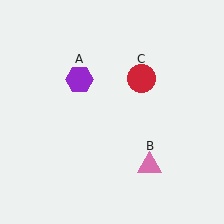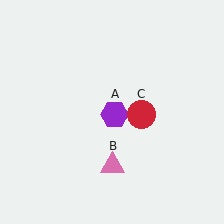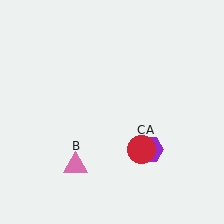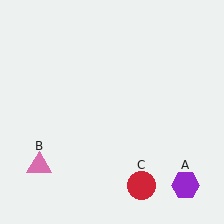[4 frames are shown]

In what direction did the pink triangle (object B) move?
The pink triangle (object B) moved left.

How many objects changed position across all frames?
3 objects changed position: purple hexagon (object A), pink triangle (object B), red circle (object C).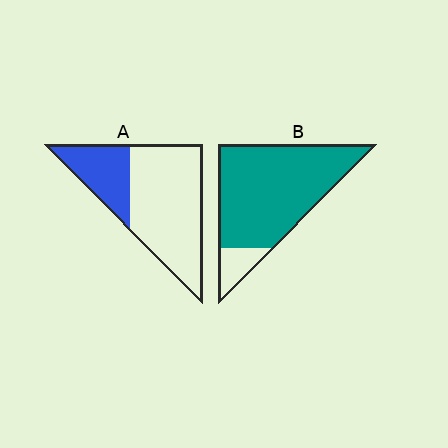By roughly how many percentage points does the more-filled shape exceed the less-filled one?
By roughly 60 percentage points (B over A).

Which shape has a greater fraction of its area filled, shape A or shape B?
Shape B.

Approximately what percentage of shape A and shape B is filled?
A is approximately 30% and B is approximately 90%.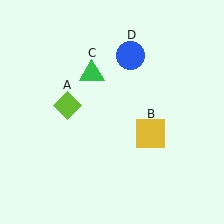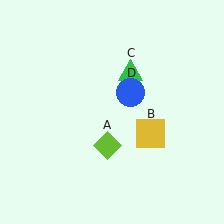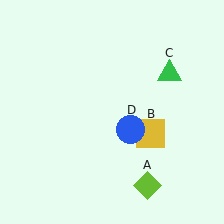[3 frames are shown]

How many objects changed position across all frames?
3 objects changed position: lime diamond (object A), green triangle (object C), blue circle (object D).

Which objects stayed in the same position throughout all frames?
Yellow square (object B) remained stationary.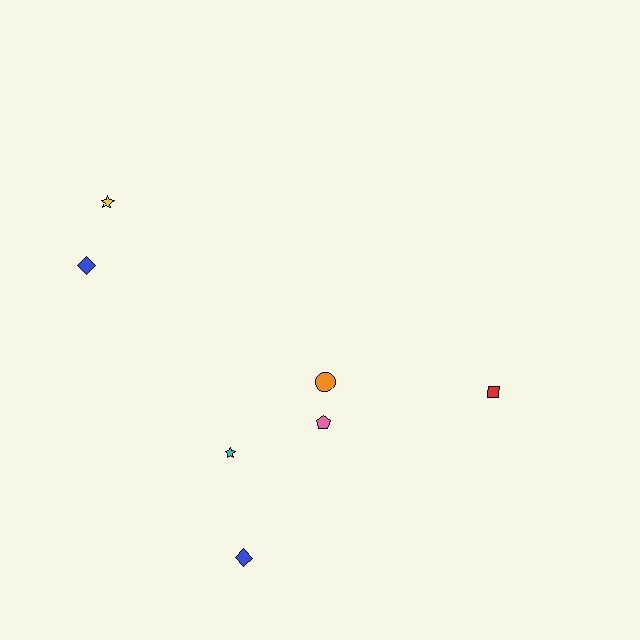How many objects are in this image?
There are 7 objects.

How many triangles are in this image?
There are no triangles.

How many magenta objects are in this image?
There are no magenta objects.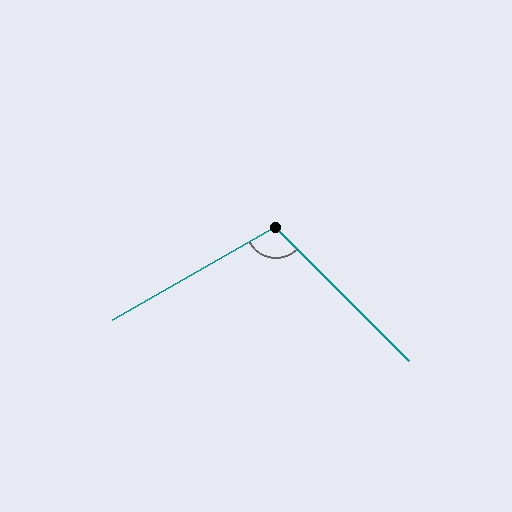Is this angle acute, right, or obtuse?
It is obtuse.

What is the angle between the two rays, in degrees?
Approximately 105 degrees.